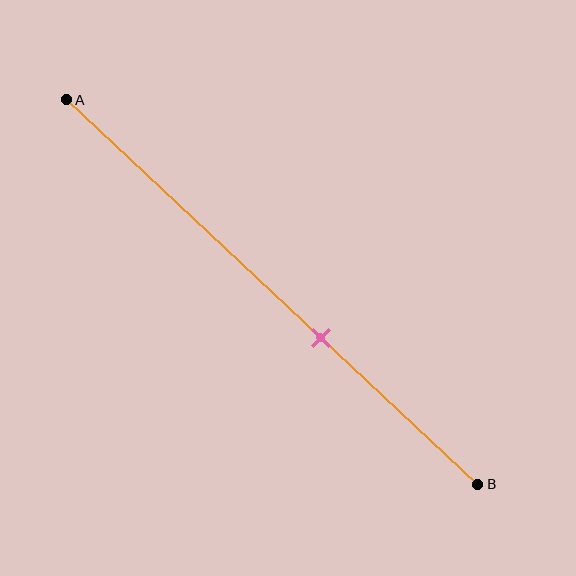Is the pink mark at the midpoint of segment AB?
No, the mark is at about 60% from A, not at the 50% midpoint.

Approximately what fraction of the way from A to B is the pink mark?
The pink mark is approximately 60% of the way from A to B.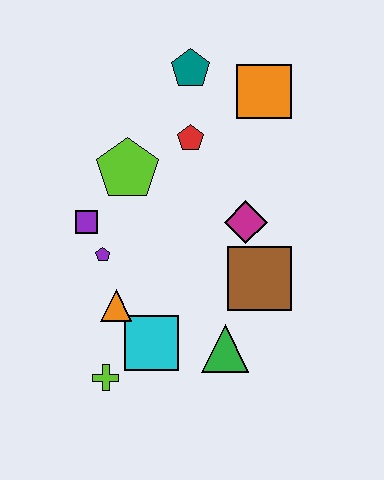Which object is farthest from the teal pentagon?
The lime cross is farthest from the teal pentagon.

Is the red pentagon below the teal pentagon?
Yes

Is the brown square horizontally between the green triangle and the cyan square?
No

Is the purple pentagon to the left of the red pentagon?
Yes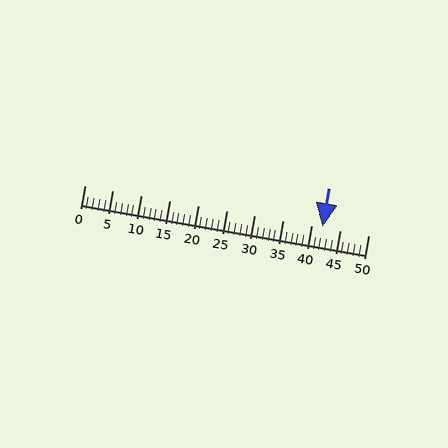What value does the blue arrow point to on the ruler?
The blue arrow points to approximately 42.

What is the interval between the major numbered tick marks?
The major tick marks are spaced 5 units apart.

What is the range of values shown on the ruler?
The ruler shows values from 0 to 50.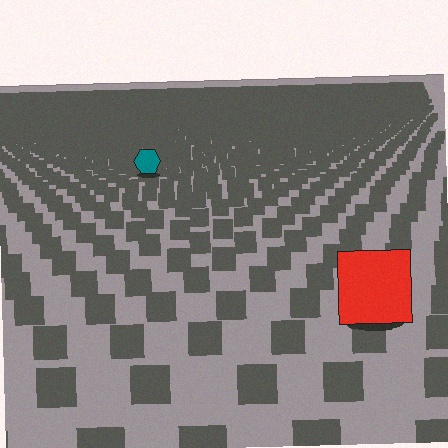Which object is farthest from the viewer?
The teal hexagon is farthest from the viewer. It appears smaller and the ground texture around it is denser.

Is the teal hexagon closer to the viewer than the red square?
No. The red square is closer — you can tell from the texture gradient: the ground texture is coarser near it.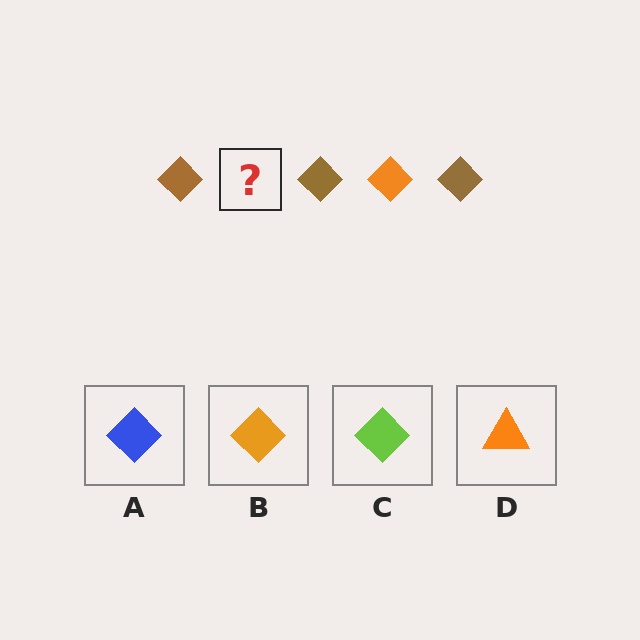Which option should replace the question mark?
Option B.